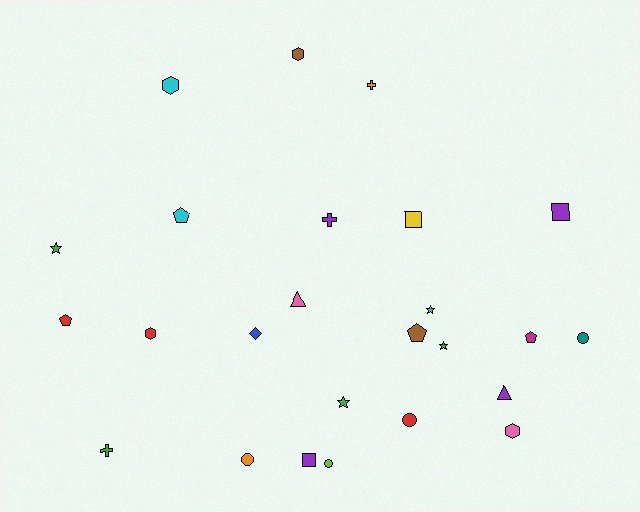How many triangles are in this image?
There are 2 triangles.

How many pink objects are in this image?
There are 2 pink objects.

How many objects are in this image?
There are 25 objects.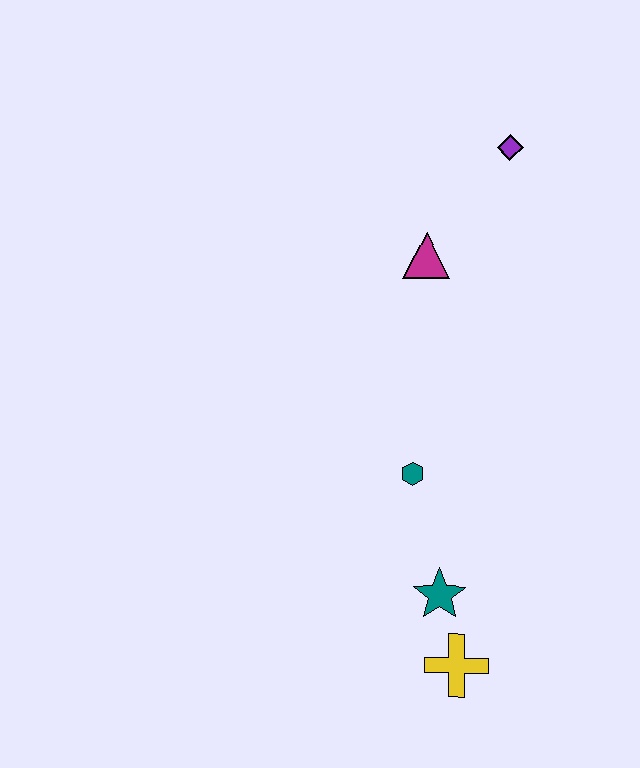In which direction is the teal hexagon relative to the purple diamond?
The teal hexagon is below the purple diamond.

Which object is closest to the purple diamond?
The magenta triangle is closest to the purple diamond.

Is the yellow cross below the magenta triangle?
Yes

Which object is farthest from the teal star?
The purple diamond is farthest from the teal star.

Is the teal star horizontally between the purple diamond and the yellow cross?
No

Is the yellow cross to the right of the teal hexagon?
Yes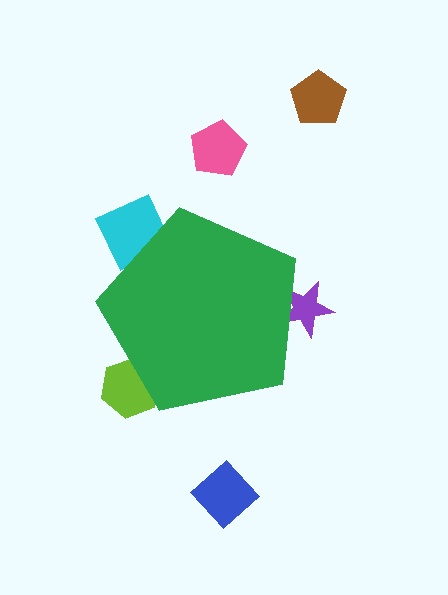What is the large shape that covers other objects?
A green pentagon.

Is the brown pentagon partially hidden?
No, the brown pentagon is fully visible.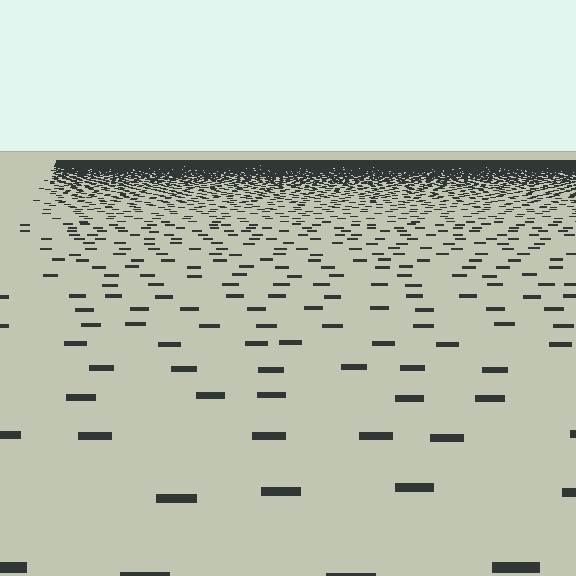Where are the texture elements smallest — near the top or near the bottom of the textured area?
Near the top.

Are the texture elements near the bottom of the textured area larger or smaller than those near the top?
Larger. Near the bottom, elements are closer to the viewer and appear at a bigger on-screen size.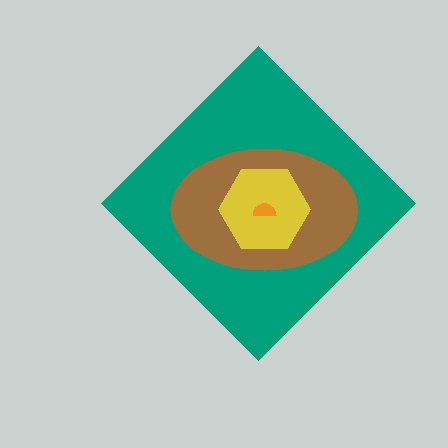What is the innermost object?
The orange semicircle.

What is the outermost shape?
The teal diamond.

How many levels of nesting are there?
4.